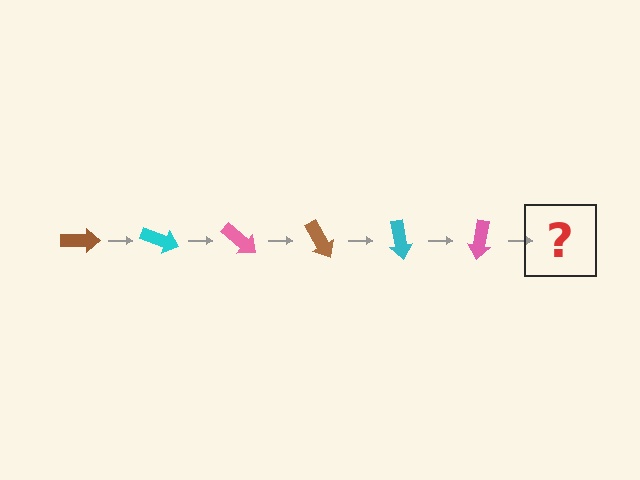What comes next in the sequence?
The next element should be a brown arrow, rotated 120 degrees from the start.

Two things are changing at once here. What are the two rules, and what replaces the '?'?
The two rules are that it rotates 20 degrees each step and the color cycles through brown, cyan, and pink. The '?' should be a brown arrow, rotated 120 degrees from the start.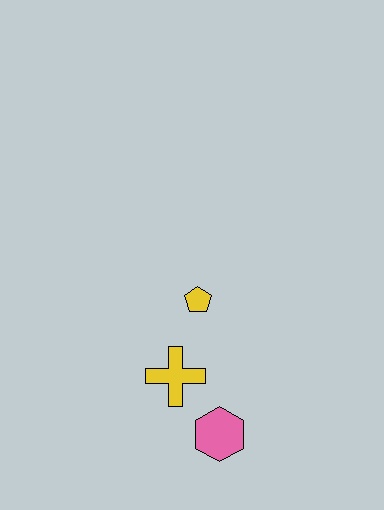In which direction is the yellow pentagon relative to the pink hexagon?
The yellow pentagon is above the pink hexagon.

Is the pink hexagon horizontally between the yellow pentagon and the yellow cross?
No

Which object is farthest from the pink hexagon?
The yellow pentagon is farthest from the pink hexagon.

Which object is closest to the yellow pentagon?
The yellow cross is closest to the yellow pentagon.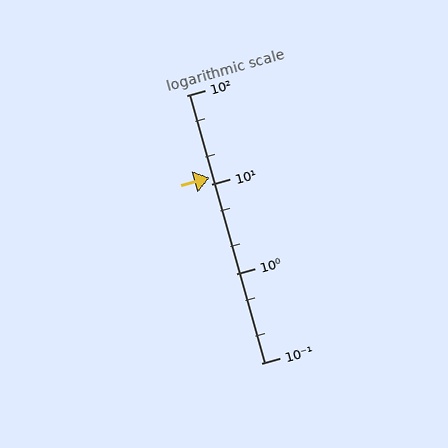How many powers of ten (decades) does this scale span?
The scale spans 3 decades, from 0.1 to 100.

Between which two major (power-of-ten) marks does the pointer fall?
The pointer is between 10 and 100.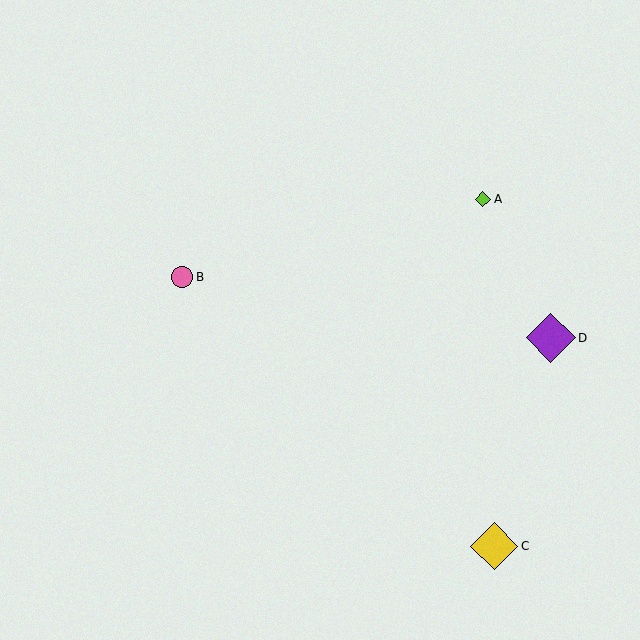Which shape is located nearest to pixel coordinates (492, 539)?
The yellow diamond (labeled C) at (494, 546) is nearest to that location.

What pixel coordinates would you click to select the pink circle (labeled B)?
Click at (182, 277) to select the pink circle B.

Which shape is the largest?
The purple diamond (labeled D) is the largest.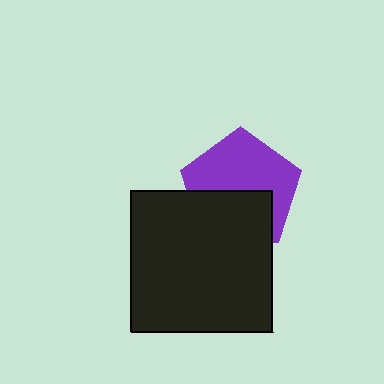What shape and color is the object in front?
The object in front is a black square.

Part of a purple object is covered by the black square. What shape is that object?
It is a pentagon.